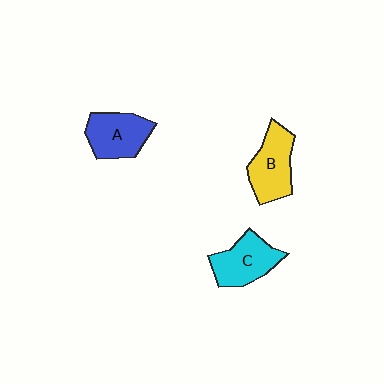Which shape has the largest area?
Shape B (yellow).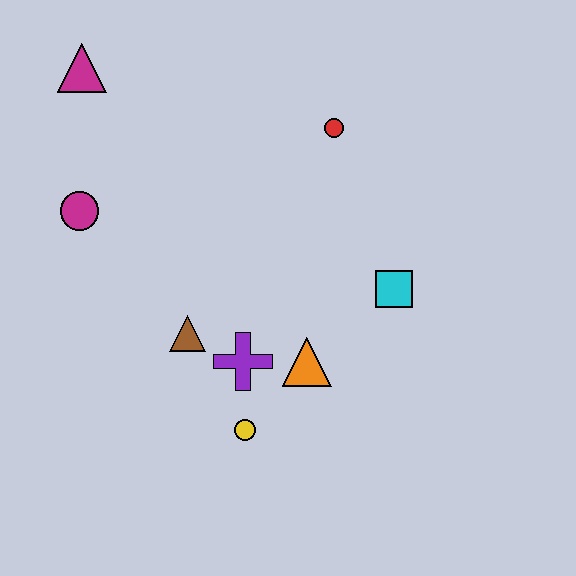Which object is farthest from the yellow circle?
The magenta triangle is farthest from the yellow circle.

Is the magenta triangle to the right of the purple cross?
No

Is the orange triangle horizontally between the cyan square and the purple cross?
Yes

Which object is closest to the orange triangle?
The purple cross is closest to the orange triangle.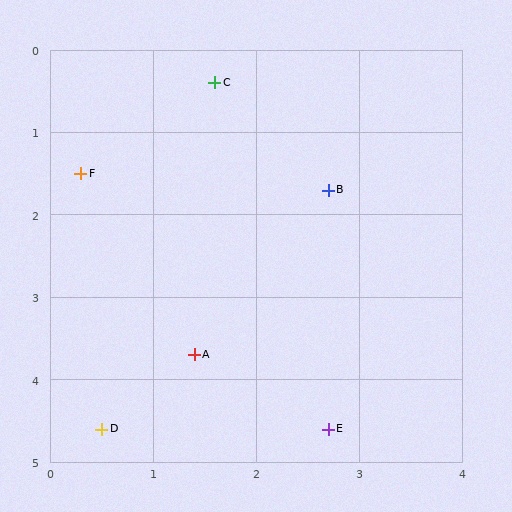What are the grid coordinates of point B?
Point B is at approximately (2.7, 1.7).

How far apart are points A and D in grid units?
Points A and D are about 1.3 grid units apart.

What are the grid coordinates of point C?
Point C is at approximately (1.6, 0.4).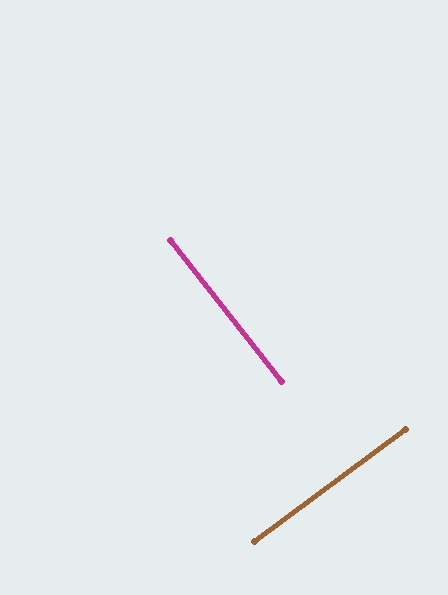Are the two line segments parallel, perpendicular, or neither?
Perpendicular — they meet at approximately 88°.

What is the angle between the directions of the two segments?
Approximately 88 degrees.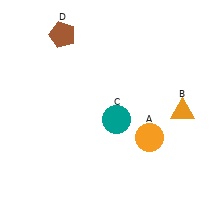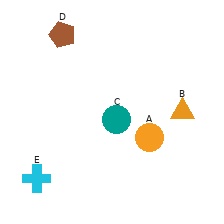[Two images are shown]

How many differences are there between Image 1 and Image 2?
There is 1 difference between the two images.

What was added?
A cyan cross (E) was added in Image 2.